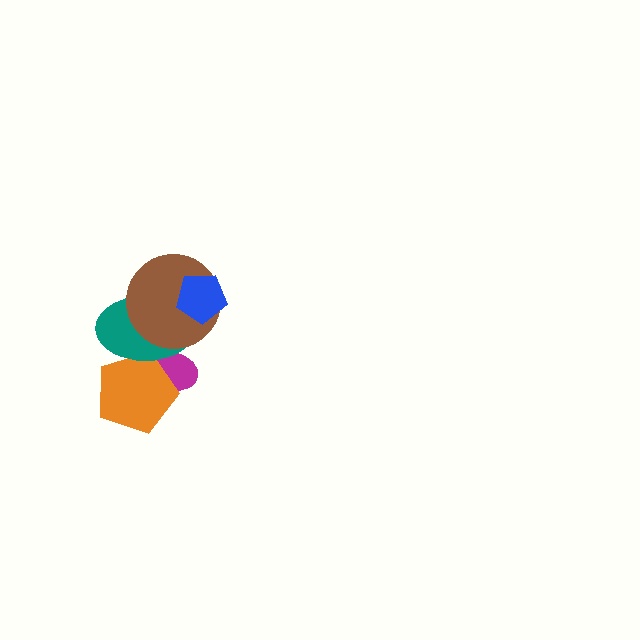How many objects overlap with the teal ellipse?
4 objects overlap with the teal ellipse.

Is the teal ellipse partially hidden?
Yes, it is partially covered by another shape.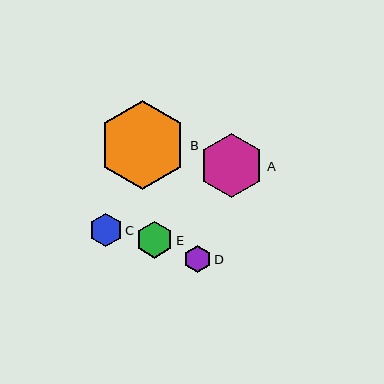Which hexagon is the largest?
Hexagon B is the largest with a size of approximately 89 pixels.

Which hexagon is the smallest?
Hexagon D is the smallest with a size of approximately 27 pixels.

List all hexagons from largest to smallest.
From largest to smallest: B, A, E, C, D.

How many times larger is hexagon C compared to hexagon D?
Hexagon C is approximately 1.2 times the size of hexagon D.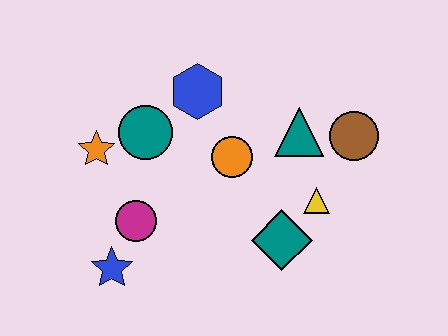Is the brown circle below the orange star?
No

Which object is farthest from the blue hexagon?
The blue star is farthest from the blue hexagon.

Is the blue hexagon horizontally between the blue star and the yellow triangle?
Yes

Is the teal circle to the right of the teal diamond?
No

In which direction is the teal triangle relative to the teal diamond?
The teal triangle is above the teal diamond.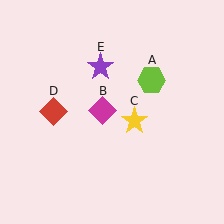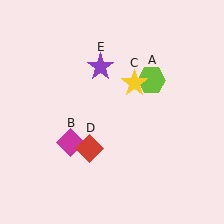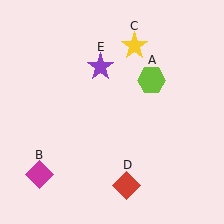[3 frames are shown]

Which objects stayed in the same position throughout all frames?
Lime hexagon (object A) and purple star (object E) remained stationary.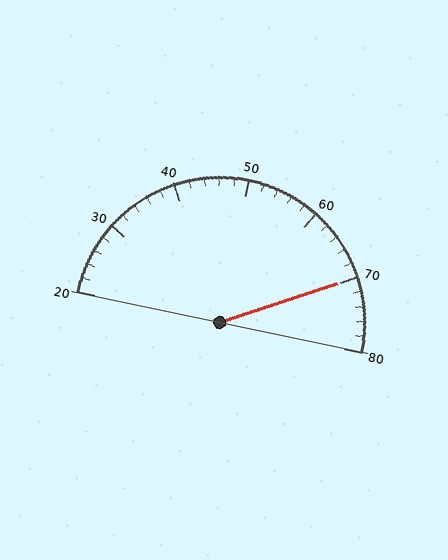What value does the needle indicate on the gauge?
The needle indicates approximately 70.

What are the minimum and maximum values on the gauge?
The gauge ranges from 20 to 80.